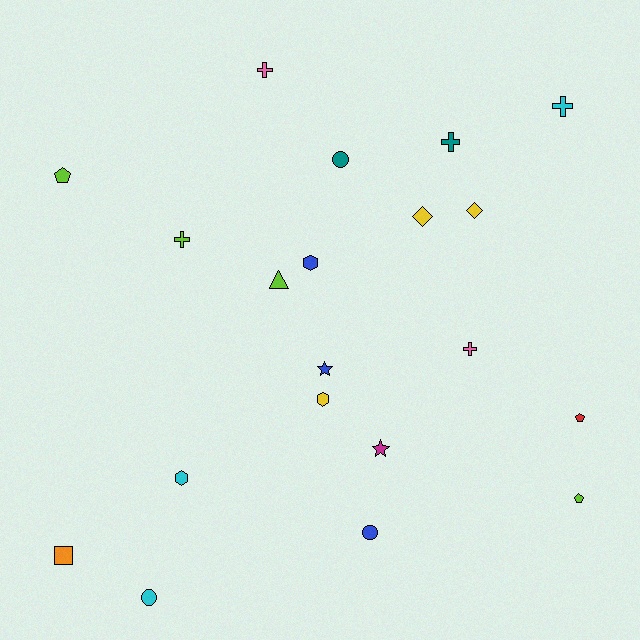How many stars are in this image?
There are 2 stars.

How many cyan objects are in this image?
There are 3 cyan objects.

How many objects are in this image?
There are 20 objects.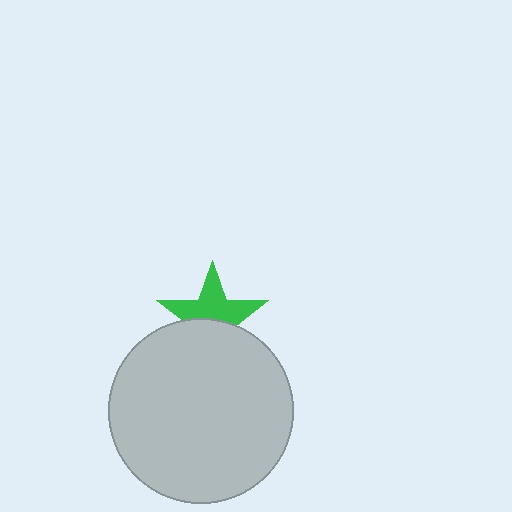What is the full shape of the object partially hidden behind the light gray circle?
The partially hidden object is a green star.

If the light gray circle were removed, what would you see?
You would see the complete green star.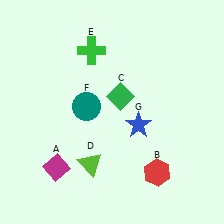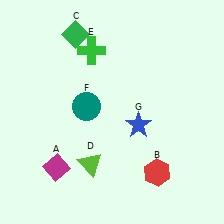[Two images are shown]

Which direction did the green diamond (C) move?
The green diamond (C) moved up.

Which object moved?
The green diamond (C) moved up.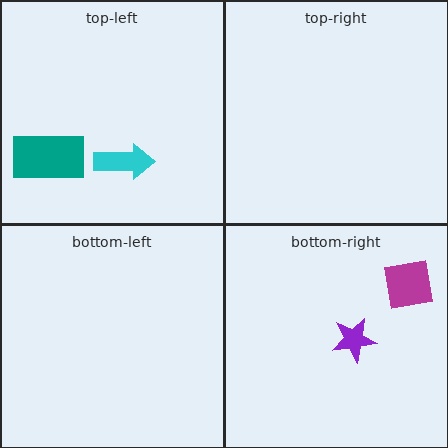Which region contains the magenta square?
The bottom-right region.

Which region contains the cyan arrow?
The top-left region.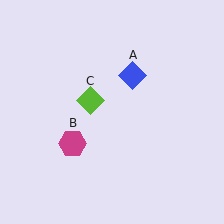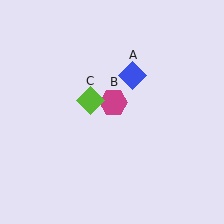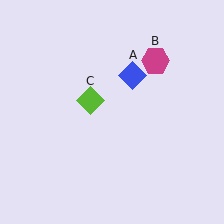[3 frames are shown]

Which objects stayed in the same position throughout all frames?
Blue diamond (object A) and lime diamond (object C) remained stationary.